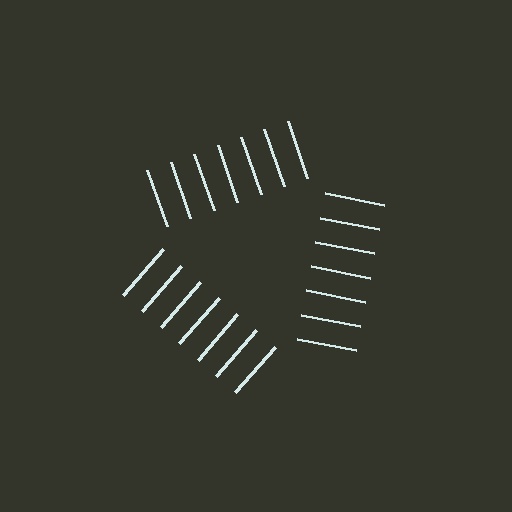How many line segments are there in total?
21 — 7 along each of the 3 edges.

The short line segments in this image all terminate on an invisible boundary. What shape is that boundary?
An illusory triangle — the line segments terminate on its edges but no continuous stroke is drawn.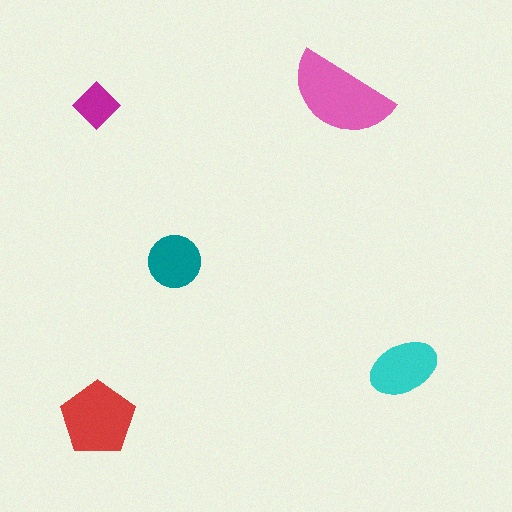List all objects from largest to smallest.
The pink semicircle, the red pentagon, the cyan ellipse, the teal circle, the magenta diamond.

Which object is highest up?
The pink semicircle is topmost.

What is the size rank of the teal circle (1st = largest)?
4th.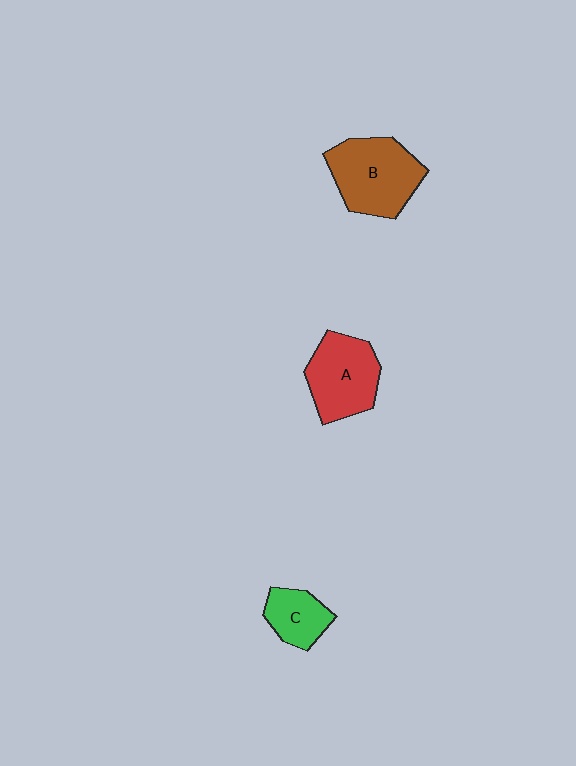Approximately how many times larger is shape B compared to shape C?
Approximately 1.9 times.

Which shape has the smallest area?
Shape C (green).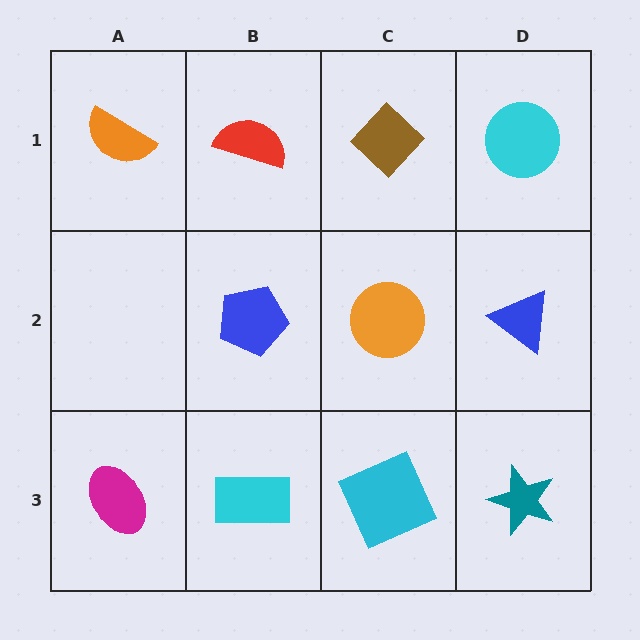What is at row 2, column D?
A blue triangle.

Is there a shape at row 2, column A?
No, that cell is empty.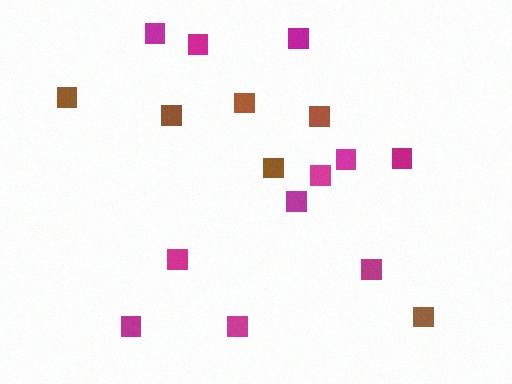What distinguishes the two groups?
There are 2 groups: one group of brown squares (6) and one group of magenta squares (11).